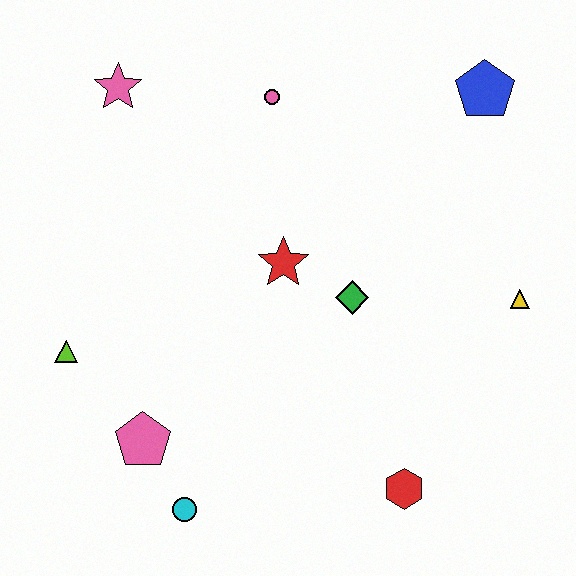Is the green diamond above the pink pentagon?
Yes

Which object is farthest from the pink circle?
The cyan circle is farthest from the pink circle.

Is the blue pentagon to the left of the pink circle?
No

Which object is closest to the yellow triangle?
The green diamond is closest to the yellow triangle.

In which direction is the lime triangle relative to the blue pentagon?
The lime triangle is to the left of the blue pentagon.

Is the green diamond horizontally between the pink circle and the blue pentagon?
Yes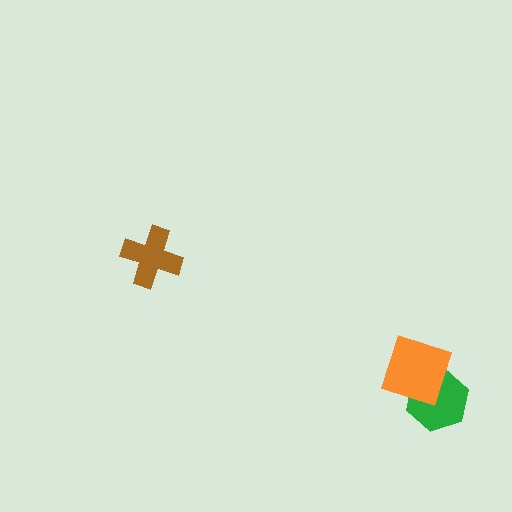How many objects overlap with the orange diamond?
1 object overlaps with the orange diamond.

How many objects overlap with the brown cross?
0 objects overlap with the brown cross.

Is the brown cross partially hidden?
No, no other shape covers it.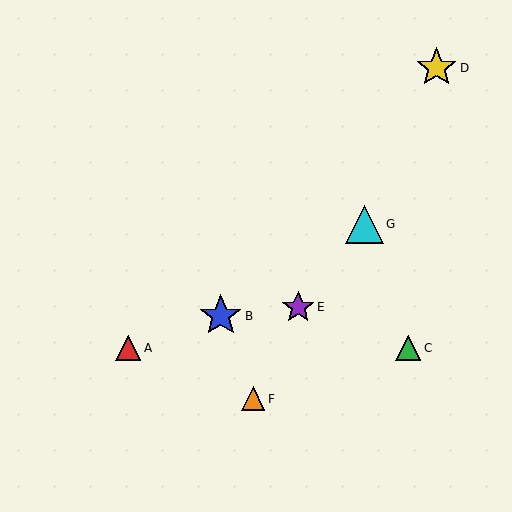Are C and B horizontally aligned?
No, C is at y≈348 and B is at y≈316.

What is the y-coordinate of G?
Object G is at y≈224.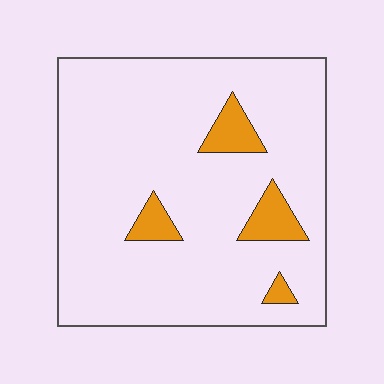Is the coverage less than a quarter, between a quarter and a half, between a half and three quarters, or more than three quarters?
Less than a quarter.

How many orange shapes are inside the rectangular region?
4.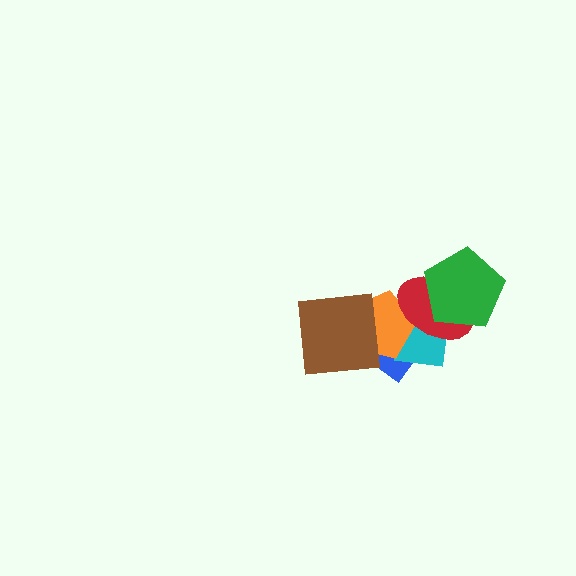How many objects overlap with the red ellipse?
4 objects overlap with the red ellipse.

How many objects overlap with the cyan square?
4 objects overlap with the cyan square.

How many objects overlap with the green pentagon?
2 objects overlap with the green pentagon.